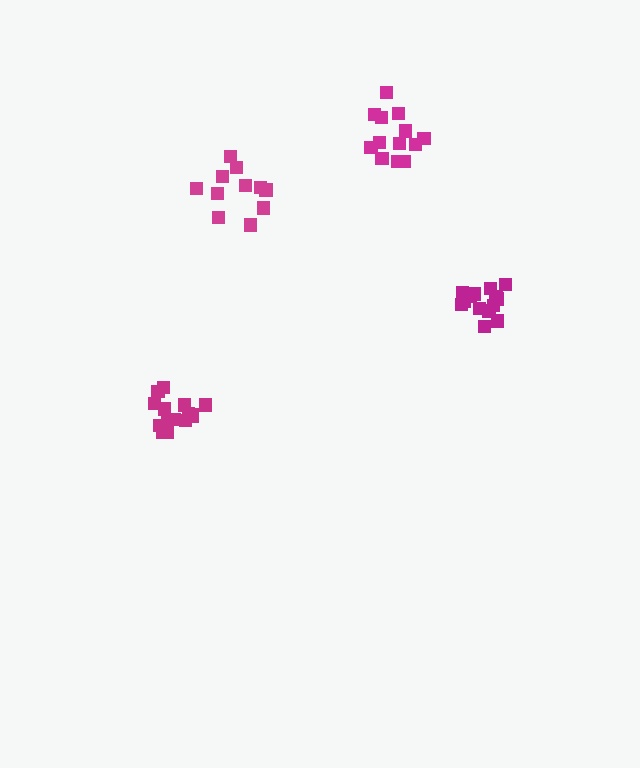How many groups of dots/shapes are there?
There are 4 groups.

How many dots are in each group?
Group 1: 13 dots, Group 2: 15 dots, Group 3: 11 dots, Group 4: 15 dots (54 total).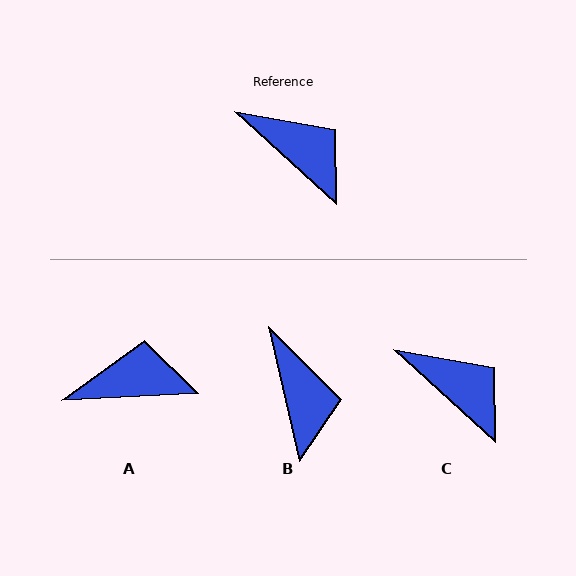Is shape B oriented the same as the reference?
No, it is off by about 35 degrees.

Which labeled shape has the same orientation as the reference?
C.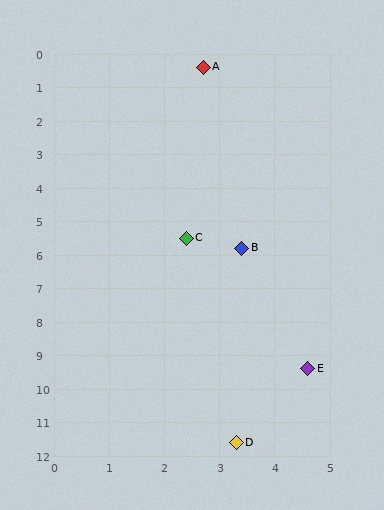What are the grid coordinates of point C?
Point C is at approximately (2.4, 5.5).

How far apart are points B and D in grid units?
Points B and D are about 5.8 grid units apart.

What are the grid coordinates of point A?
Point A is at approximately (2.7, 0.4).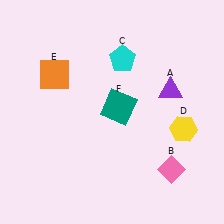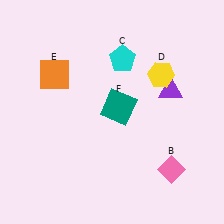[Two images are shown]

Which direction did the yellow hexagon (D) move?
The yellow hexagon (D) moved up.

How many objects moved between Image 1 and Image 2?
1 object moved between the two images.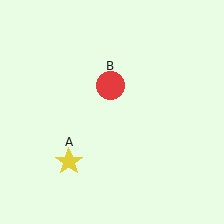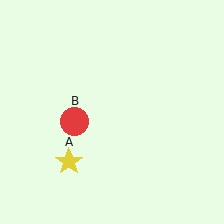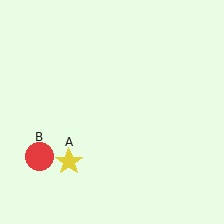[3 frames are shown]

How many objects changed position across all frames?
1 object changed position: red circle (object B).